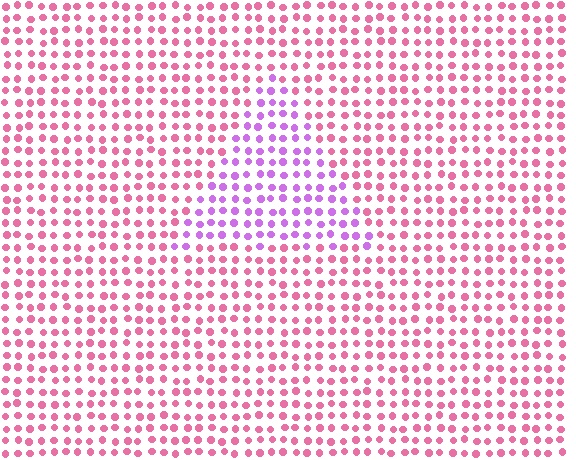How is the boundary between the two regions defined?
The boundary is defined purely by a slight shift in hue (about 47 degrees). Spacing, size, and orientation are identical on both sides.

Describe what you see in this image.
The image is filled with small pink elements in a uniform arrangement. A triangle-shaped region is visible where the elements are tinted to a slightly different hue, forming a subtle color boundary.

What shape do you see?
I see a triangle.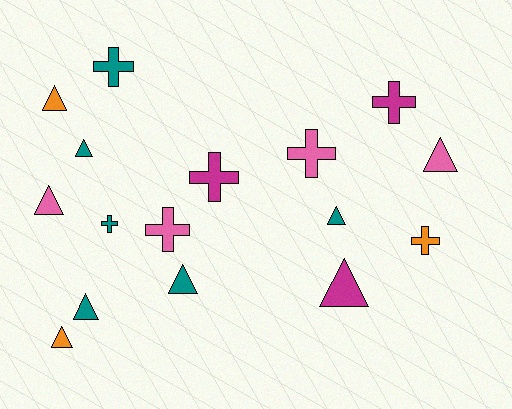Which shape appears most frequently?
Triangle, with 9 objects.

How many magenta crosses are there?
There are 2 magenta crosses.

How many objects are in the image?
There are 16 objects.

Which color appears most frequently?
Teal, with 6 objects.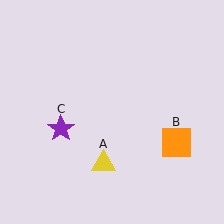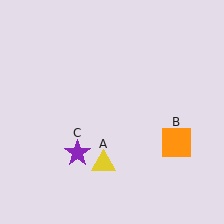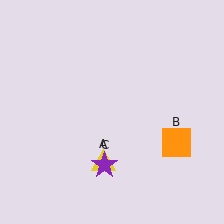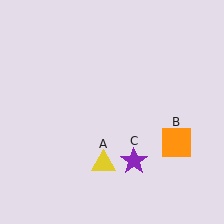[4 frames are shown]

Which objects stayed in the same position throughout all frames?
Yellow triangle (object A) and orange square (object B) remained stationary.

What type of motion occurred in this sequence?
The purple star (object C) rotated counterclockwise around the center of the scene.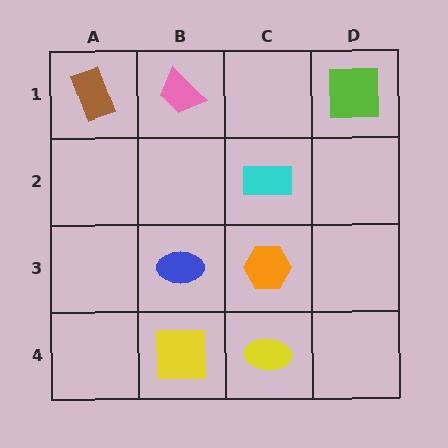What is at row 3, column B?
A blue ellipse.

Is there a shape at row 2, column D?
No, that cell is empty.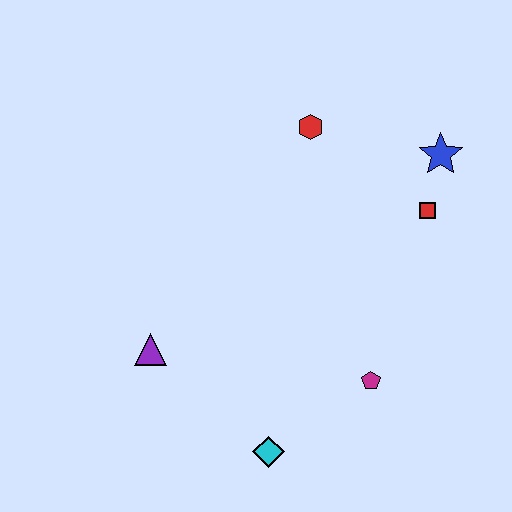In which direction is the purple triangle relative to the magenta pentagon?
The purple triangle is to the left of the magenta pentagon.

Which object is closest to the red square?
The blue star is closest to the red square.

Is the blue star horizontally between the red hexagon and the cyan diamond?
No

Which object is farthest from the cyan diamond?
The blue star is farthest from the cyan diamond.